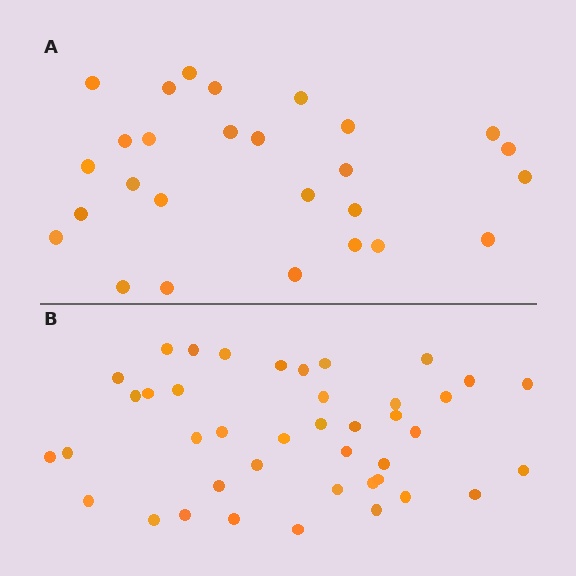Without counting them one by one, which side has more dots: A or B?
Region B (the bottom region) has more dots.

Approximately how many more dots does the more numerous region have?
Region B has approximately 15 more dots than region A.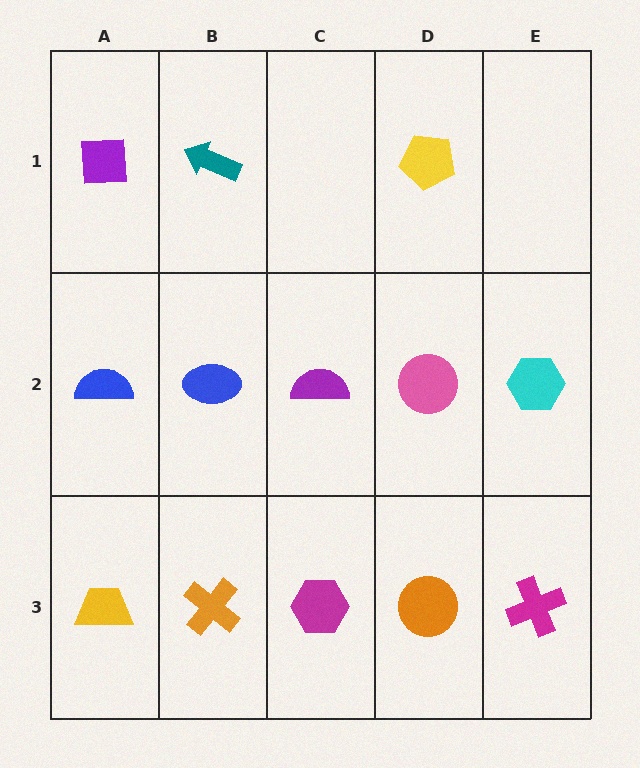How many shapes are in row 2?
5 shapes.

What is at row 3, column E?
A magenta cross.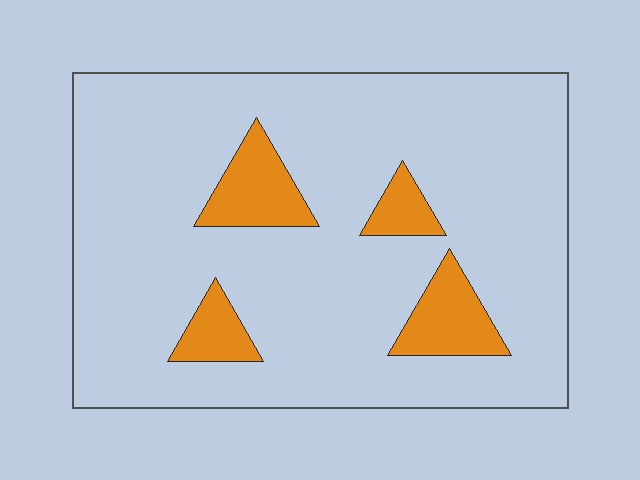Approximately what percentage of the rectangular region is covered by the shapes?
Approximately 15%.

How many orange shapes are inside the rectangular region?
4.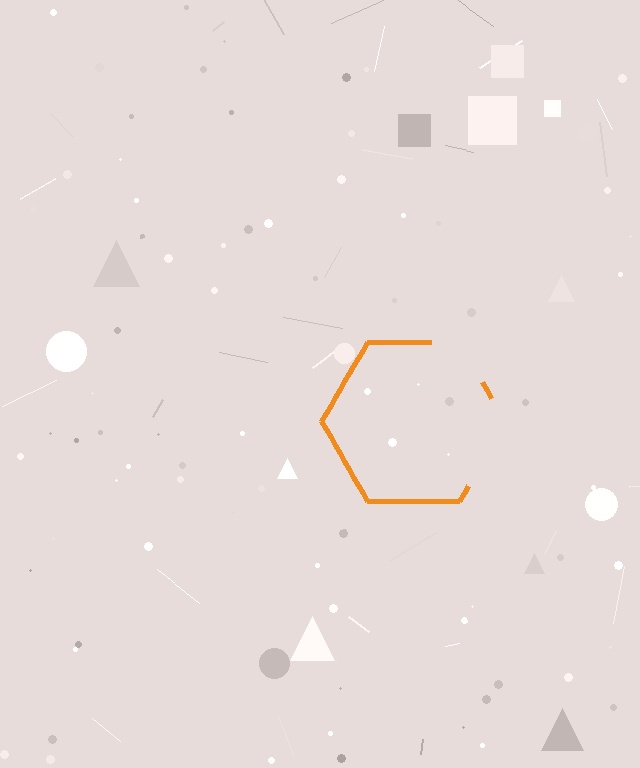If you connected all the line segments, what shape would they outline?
They would outline a hexagon.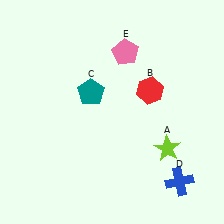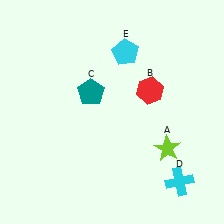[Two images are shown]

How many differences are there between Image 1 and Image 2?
There are 2 differences between the two images.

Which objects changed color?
D changed from blue to cyan. E changed from pink to cyan.